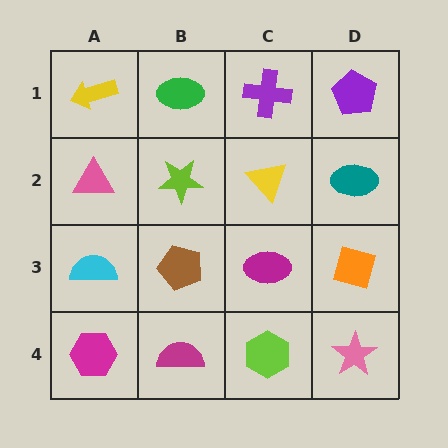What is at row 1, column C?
A purple cross.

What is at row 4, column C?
A lime hexagon.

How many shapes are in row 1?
4 shapes.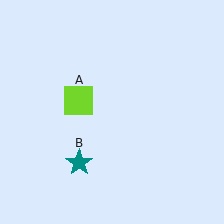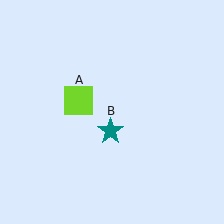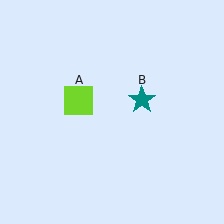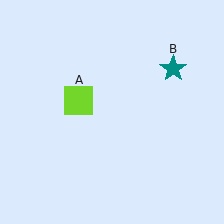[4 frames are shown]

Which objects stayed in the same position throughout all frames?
Lime square (object A) remained stationary.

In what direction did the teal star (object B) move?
The teal star (object B) moved up and to the right.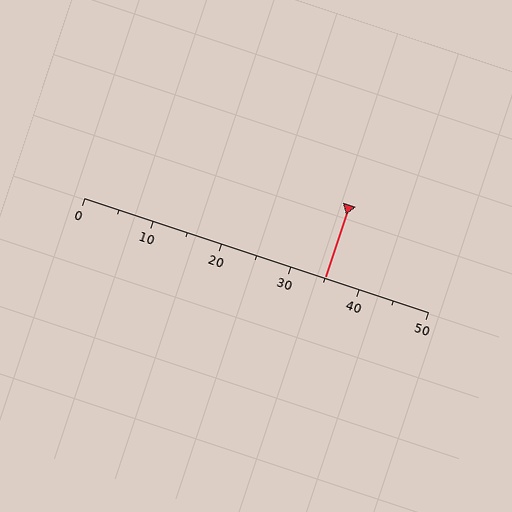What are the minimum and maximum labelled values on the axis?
The axis runs from 0 to 50.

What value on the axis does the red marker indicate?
The marker indicates approximately 35.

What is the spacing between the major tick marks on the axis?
The major ticks are spaced 10 apart.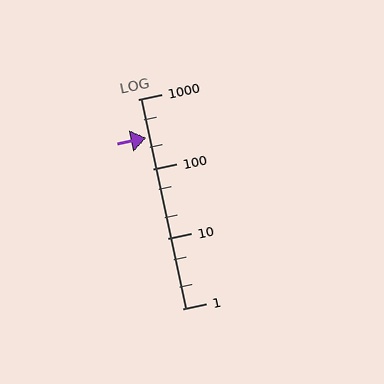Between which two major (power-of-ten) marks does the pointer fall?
The pointer is between 100 and 1000.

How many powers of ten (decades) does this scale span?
The scale spans 3 decades, from 1 to 1000.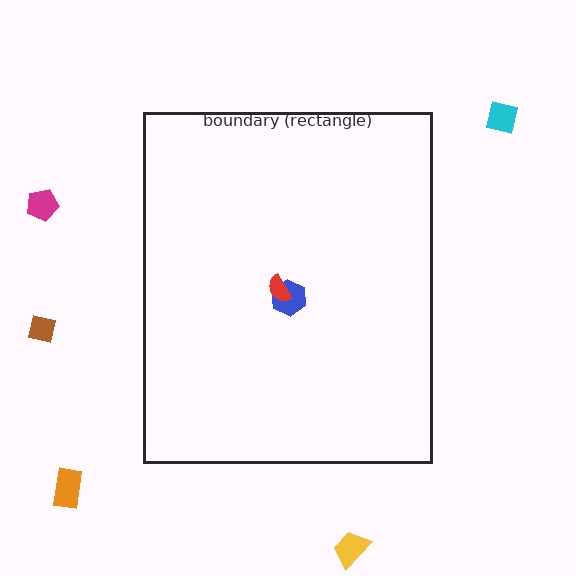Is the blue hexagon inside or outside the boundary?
Inside.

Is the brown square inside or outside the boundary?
Outside.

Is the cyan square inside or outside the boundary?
Outside.